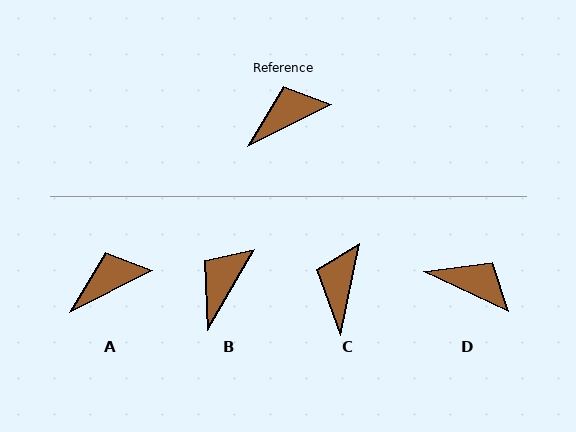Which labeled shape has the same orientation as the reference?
A.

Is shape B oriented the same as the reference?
No, it is off by about 33 degrees.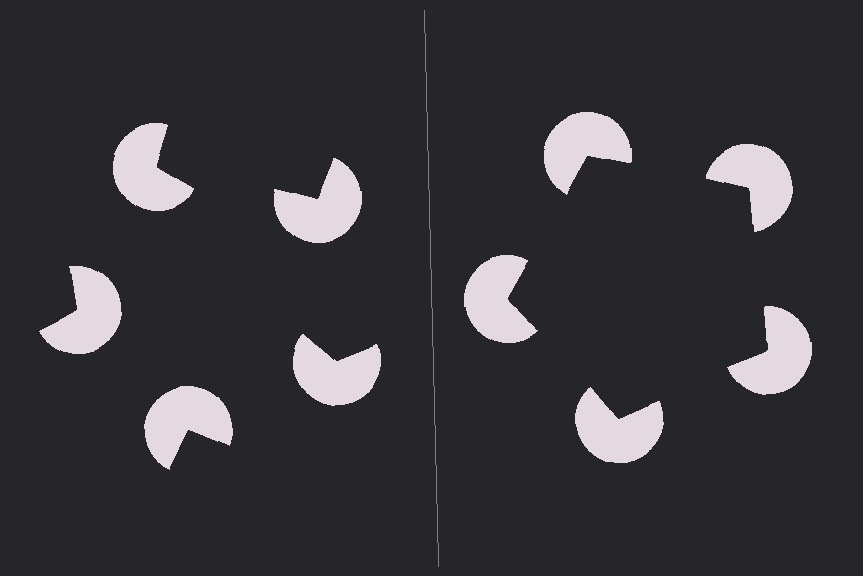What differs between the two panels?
The pac-man discs are positioned identically on both sides; only the wedge orientations differ. On the right they align to a pentagon; on the left they are misaligned.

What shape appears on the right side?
An illusory pentagon.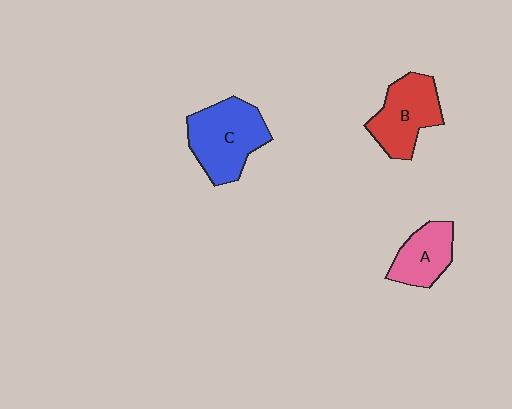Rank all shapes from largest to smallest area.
From largest to smallest: C (blue), B (red), A (pink).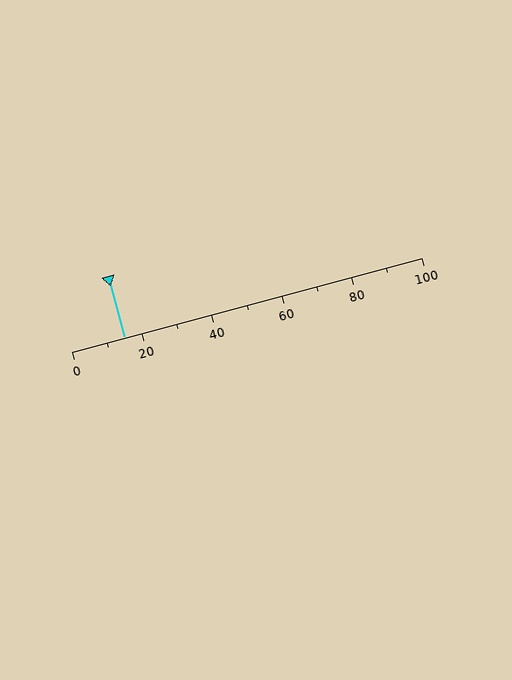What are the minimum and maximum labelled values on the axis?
The axis runs from 0 to 100.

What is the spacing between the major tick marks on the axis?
The major ticks are spaced 20 apart.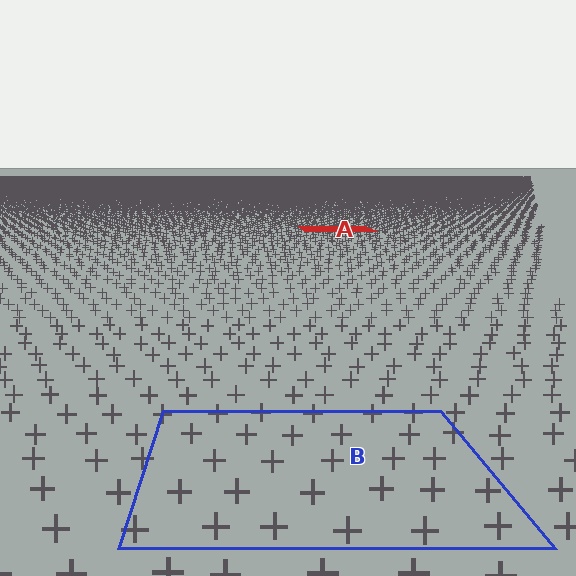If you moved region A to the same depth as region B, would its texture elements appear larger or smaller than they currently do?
They would appear larger. At a closer depth, the same texture elements are projected at a bigger on-screen size.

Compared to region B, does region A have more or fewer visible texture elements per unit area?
Region A has more texture elements per unit area — they are packed more densely because it is farther away.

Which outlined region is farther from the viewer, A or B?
Region A is farther from the viewer — the texture elements inside it appear smaller and more densely packed.